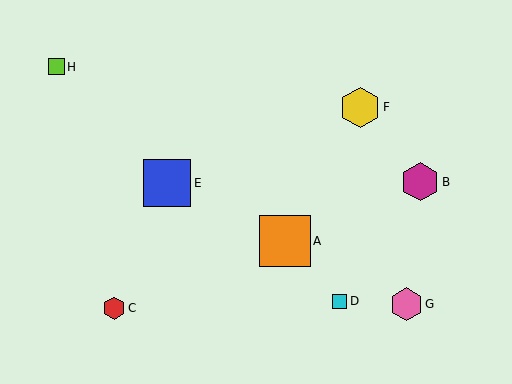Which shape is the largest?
The orange square (labeled A) is the largest.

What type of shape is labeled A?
Shape A is an orange square.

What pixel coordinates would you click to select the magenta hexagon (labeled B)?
Click at (420, 182) to select the magenta hexagon B.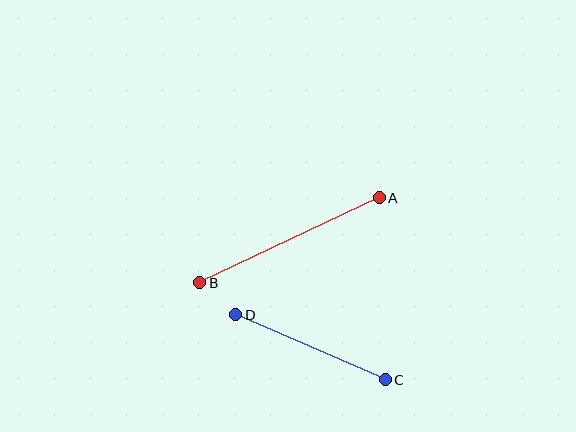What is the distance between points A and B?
The distance is approximately 198 pixels.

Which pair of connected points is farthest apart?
Points A and B are farthest apart.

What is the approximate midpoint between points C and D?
The midpoint is at approximately (311, 347) pixels.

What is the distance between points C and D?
The distance is approximately 163 pixels.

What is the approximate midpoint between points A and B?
The midpoint is at approximately (289, 240) pixels.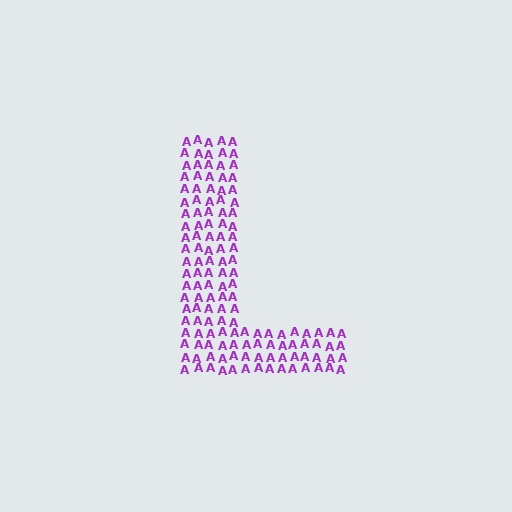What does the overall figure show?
The overall figure shows the letter L.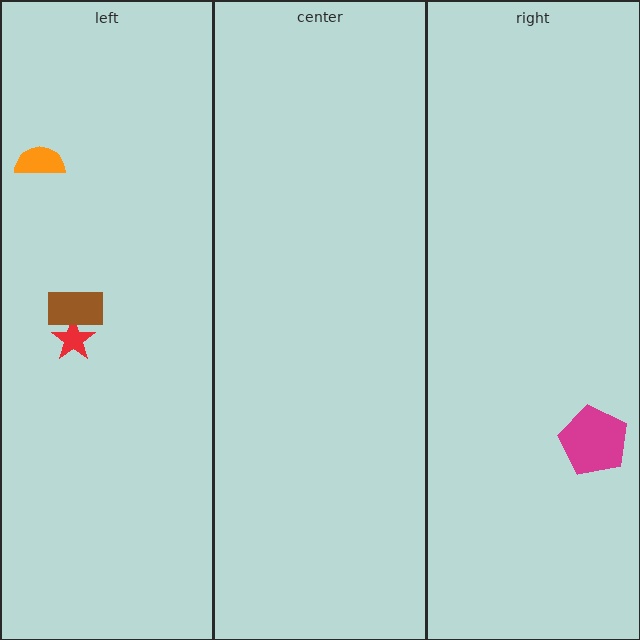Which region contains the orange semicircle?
The left region.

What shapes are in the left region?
The red star, the orange semicircle, the brown rectangle.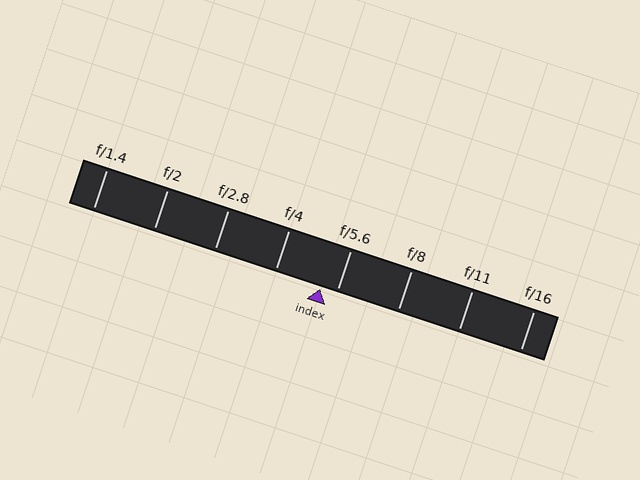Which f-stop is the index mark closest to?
The index mark is closest to f/5.6.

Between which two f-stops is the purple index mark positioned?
The index mark is between f/4 and f/5.6.